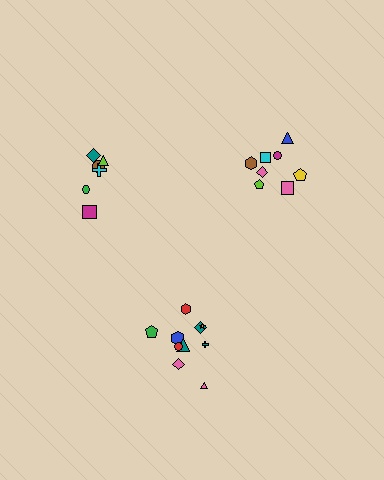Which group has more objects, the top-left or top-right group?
The top-right group.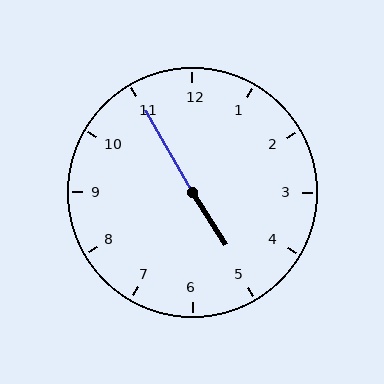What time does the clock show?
4:55.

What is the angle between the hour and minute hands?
Approximately 178 degrees.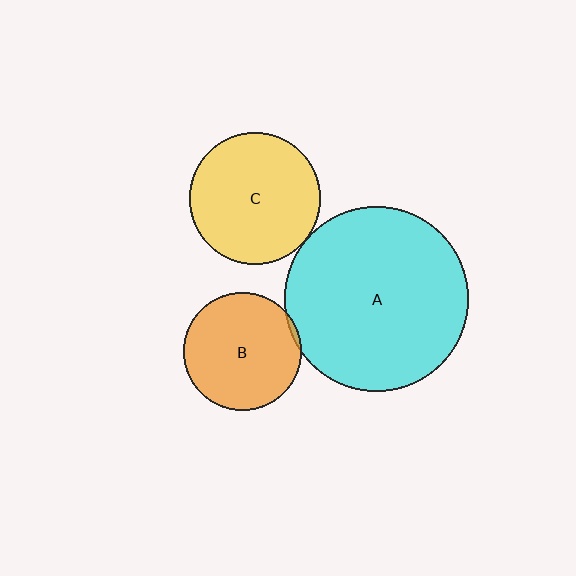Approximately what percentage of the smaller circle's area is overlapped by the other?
Approximately 5%.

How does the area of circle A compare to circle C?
Approximately 2.0 times.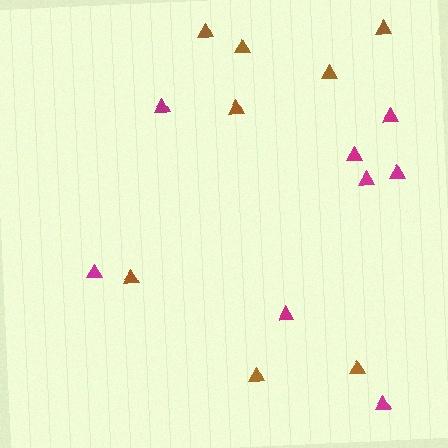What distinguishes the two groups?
There are 2 groups: one group of brown triangles (8) and one group of magenta triangles (8).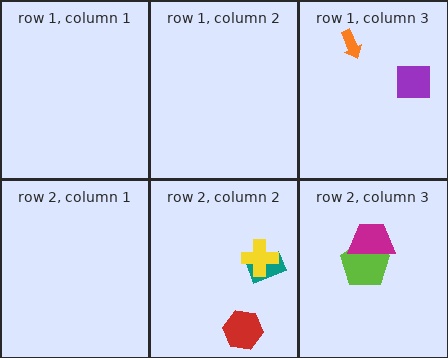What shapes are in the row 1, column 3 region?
The orange arrow, the purple square.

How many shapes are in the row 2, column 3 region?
2.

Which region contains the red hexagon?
The row 2, column 2 region.